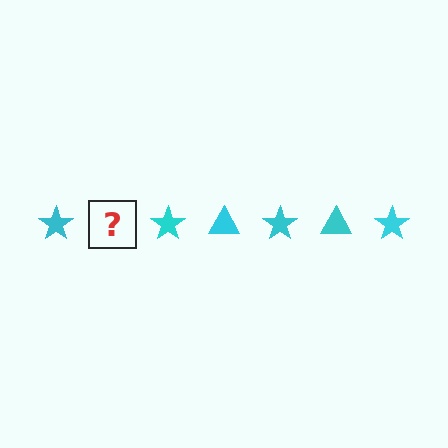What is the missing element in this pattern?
The missing element is a cyan triangle.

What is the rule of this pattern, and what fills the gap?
The rule is that the pattern cycles through star, triangle shapes in cyan. The gap should be filled with a cyan triangle.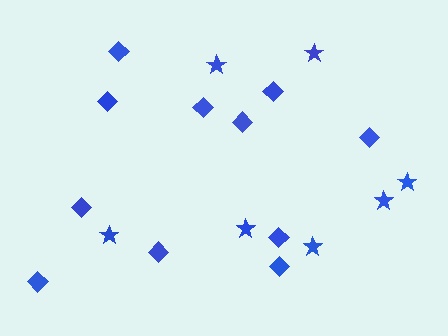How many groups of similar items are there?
There are 2 groups: one group of diamonds (11) and one group of stars (7).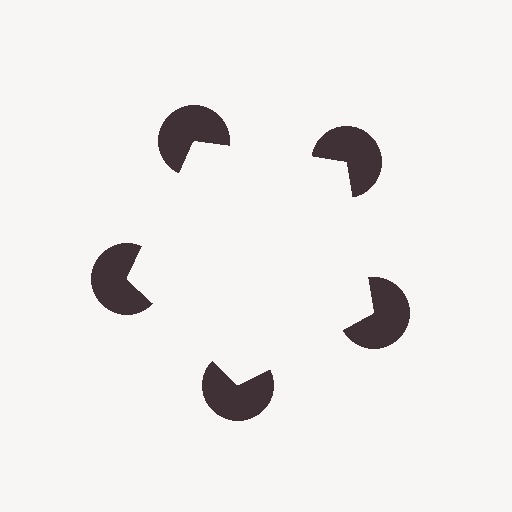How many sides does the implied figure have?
5 sides.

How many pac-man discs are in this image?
There are 5 — one at each vertex of the illusory pentagon.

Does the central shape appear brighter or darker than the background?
It typically appears slightly brighter than the background, even though no actual brightness change is drawn.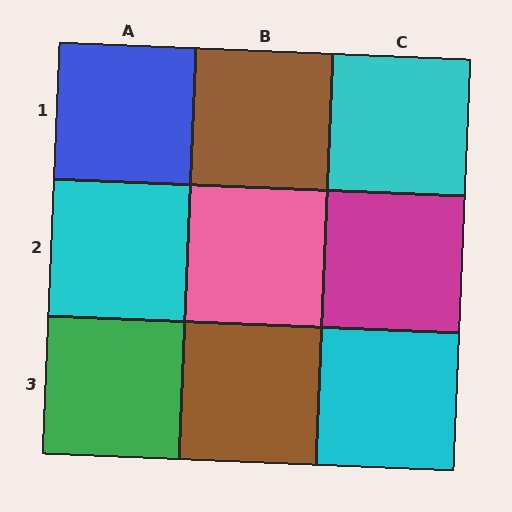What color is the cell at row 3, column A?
Green.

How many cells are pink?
1 cell is pink.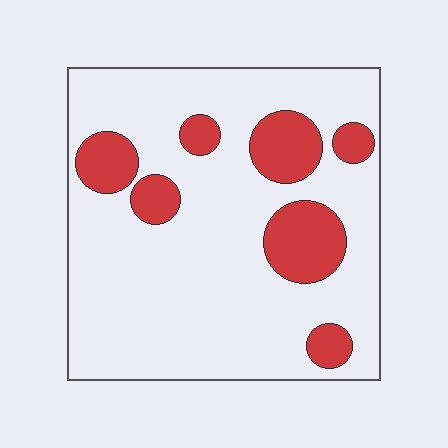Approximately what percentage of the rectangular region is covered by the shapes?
Approximately 20%.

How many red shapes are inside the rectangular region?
7.